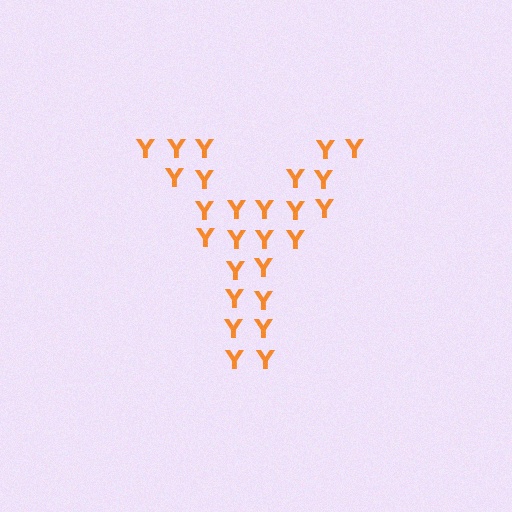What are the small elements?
The small elements are letter Y's.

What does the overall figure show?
The overall figure shows the letter Y.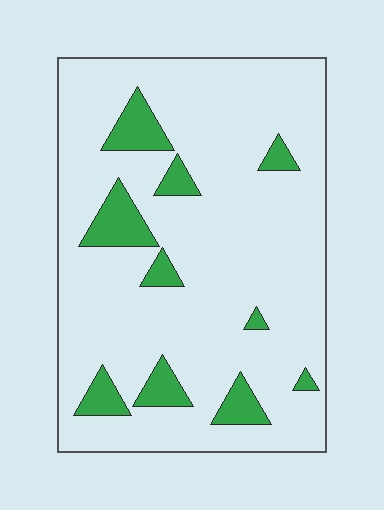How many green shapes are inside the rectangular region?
10.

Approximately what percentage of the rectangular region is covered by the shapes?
Approximately 15%.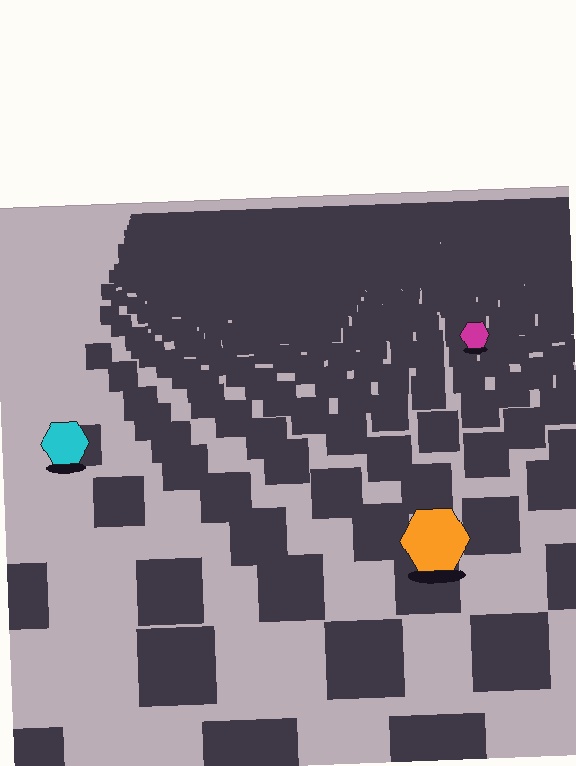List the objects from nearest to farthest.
From nearest to farthest: the orange hexagon, the cyan hexagon, the magenta hexagon.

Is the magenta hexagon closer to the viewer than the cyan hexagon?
No. The cyan hexagon is closer — you can tell from the texture gradient: the ground texture is coarser near it.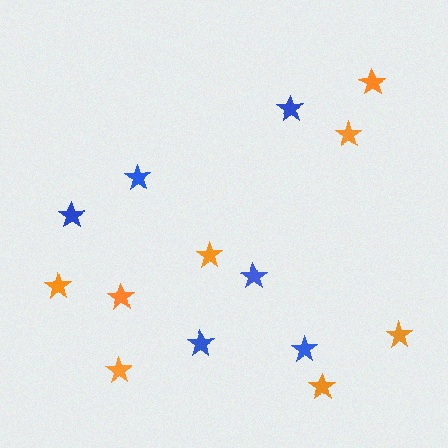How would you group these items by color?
There are 2 groups: one group of blue stars (6) and one group of orange stars (8).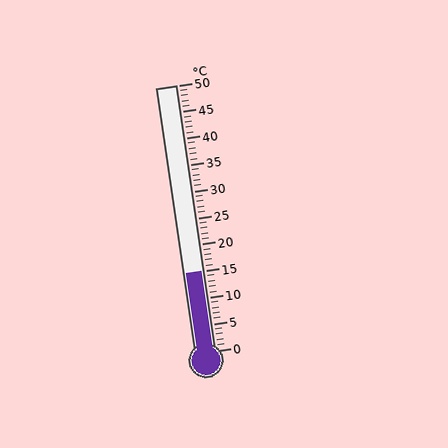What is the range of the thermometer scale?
The thermometer scale ranges from 0°C to 50°C.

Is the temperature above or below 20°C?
The temperature is below 20°C.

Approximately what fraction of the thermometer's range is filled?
The thermometer is filled to approximately 30% of its range.